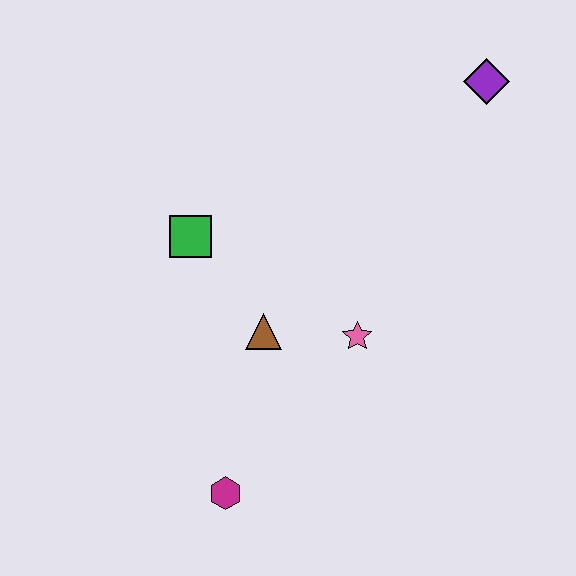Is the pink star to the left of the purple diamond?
Yes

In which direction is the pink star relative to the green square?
The pink star is to the right of the green square.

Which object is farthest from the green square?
The purple diamond is farthest from the green square.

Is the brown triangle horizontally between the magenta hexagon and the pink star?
Yes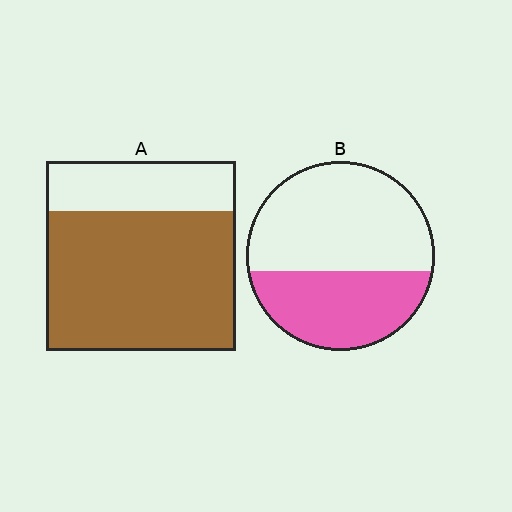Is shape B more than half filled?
No.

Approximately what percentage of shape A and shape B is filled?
A is approximately 75% and B is approximately 40%.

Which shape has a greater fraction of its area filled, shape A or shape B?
Shape A.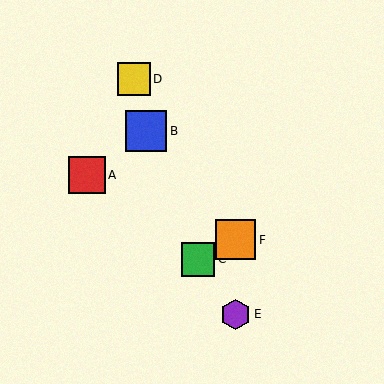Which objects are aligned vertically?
Objects E, F are aligned vertically.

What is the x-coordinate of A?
Object A is at x≈87.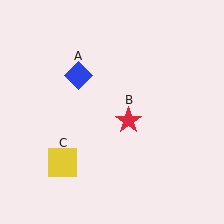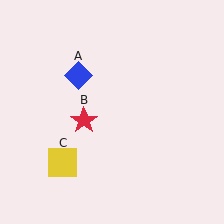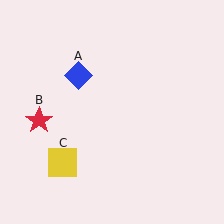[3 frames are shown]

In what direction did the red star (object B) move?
The red star (object B) moved left.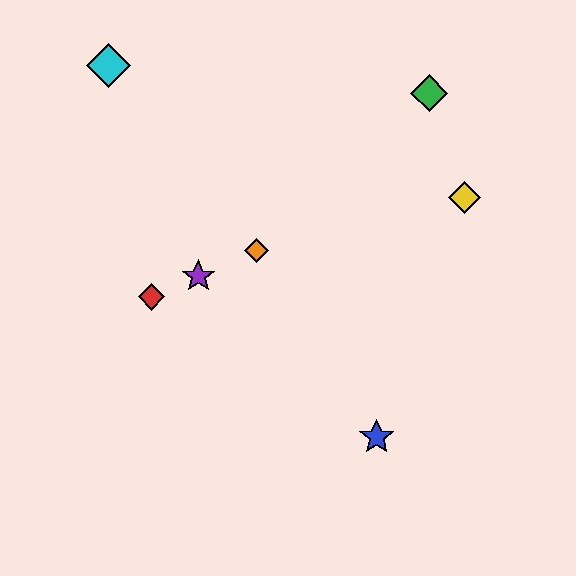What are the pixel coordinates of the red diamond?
The red diamond is at (152, 297).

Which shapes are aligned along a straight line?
The red diamond, the purple star, the orange diamond are aligned along a straight line.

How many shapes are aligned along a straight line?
3 shapes (the red diamond, the purple star, the orange diamond) are aligned along a straight line.